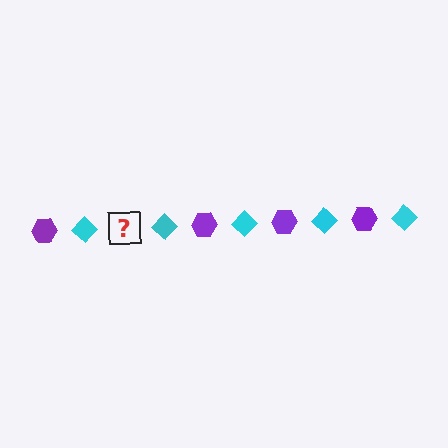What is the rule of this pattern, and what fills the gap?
The rule is that the pattern alternates between purple hexagon and cyan diamond. The gap should be filled with a purple hexagon.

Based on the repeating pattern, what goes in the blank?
The blank should be a purple hexagon.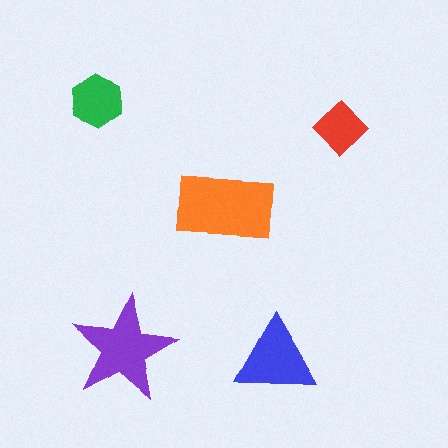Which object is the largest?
The orange rectangle.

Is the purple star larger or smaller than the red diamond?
Larger.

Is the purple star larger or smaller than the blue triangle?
Larger.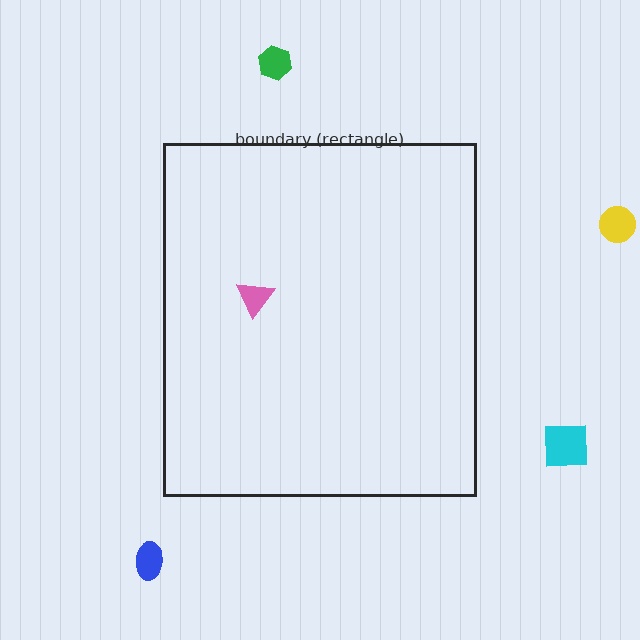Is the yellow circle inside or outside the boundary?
Outside.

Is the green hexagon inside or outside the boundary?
Outside.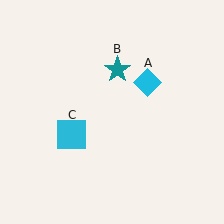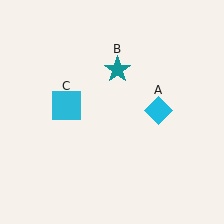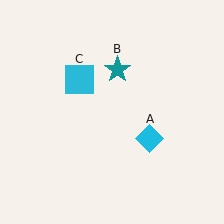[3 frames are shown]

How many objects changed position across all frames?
2 objects changed position: cyan diamond (object A), cyan square (object C).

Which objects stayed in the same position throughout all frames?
Teal star (object B) remained stationary.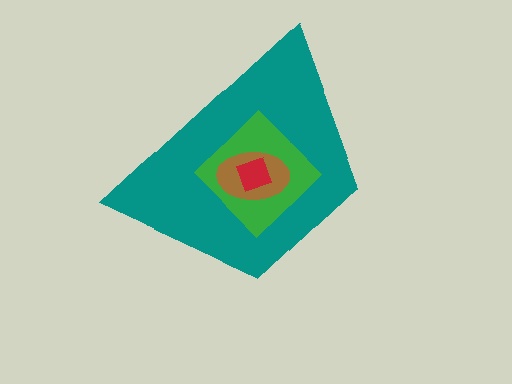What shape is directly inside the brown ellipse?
The red square.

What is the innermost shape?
The red square.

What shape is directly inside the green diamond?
The brown ellipse.